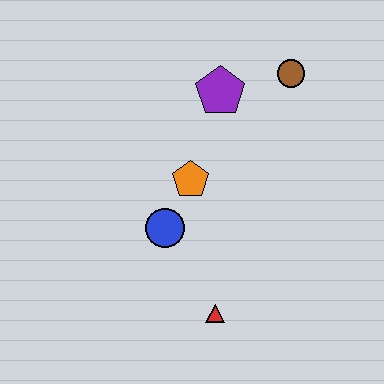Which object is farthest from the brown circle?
The red triangle is farthest from the brown circle.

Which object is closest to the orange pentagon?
The blue circle is closest to the orange pentagon.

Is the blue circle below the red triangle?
No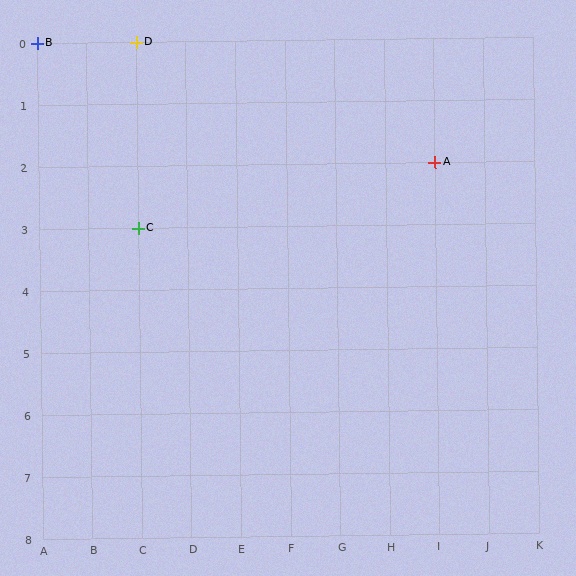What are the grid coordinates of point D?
Point D is at grid coordinates (C, 0).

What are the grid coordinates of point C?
Point C is at grid coordinates (C, 3).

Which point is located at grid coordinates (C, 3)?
Point C is at (C, 3).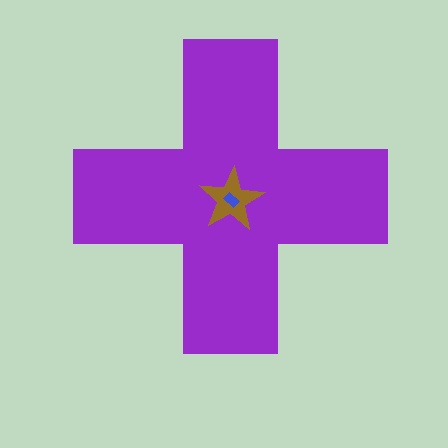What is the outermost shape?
The purple cross.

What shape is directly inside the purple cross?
The brown star.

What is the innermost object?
The blue rectangle.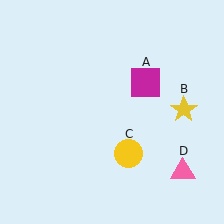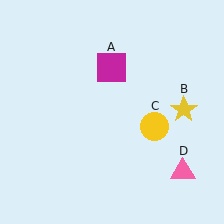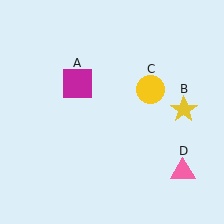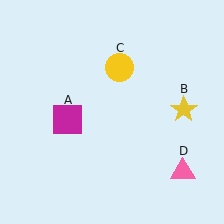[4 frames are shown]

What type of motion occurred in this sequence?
The magenta square (object A), yellow circle (object C) rotated counterclockwise around the center of the scene.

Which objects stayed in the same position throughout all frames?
Yellow star (object B) and pink triangle (object D) remained stationary.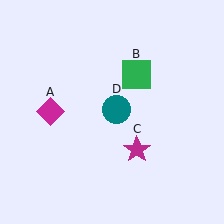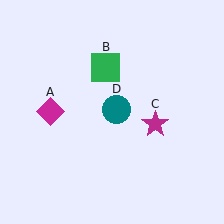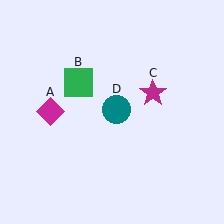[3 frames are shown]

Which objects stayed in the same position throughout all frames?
Magenta diamond (object A) and teal circle (object D) remained stationary.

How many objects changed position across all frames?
2 objects changed position: green square (object B), magenta star (object C).